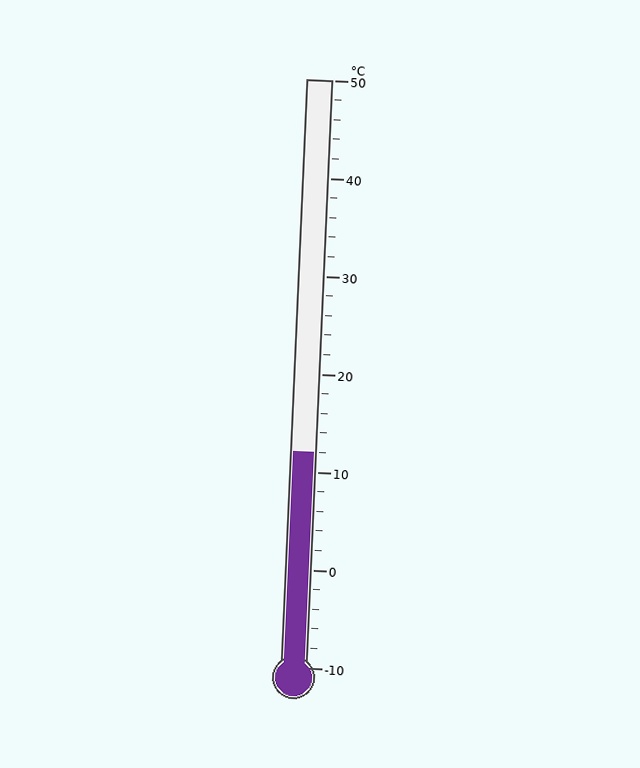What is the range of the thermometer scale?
The thermometer scale ranges from -10°C to 50°C.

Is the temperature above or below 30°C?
The temperature is below 30°C.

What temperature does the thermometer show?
The thermometer shows approximately 12°C.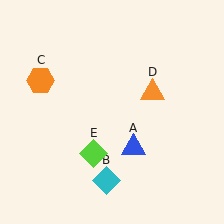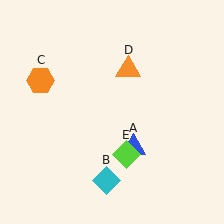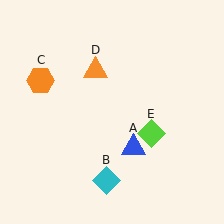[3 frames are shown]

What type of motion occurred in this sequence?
The orange triangle (object D), lime diamond (object E) rotated counterclockwise around the center of the scene.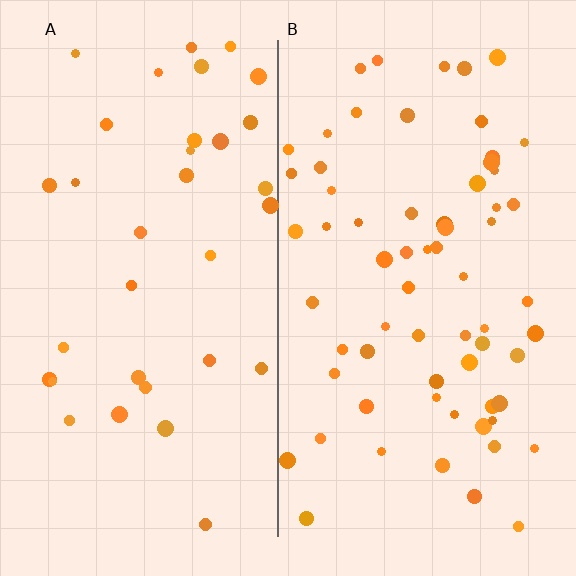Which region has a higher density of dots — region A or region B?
B (the right).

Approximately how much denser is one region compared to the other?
Approximately 1.9× — region B over region A.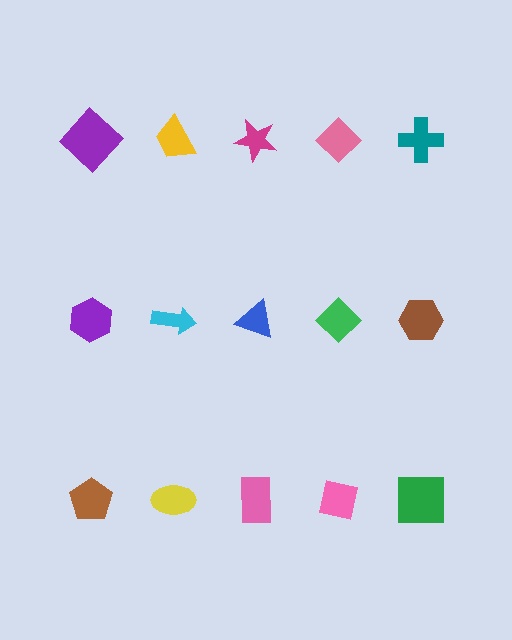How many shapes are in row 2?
5 shapes.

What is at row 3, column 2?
A yellow ellipse.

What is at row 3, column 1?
A brown pentagon.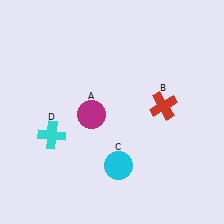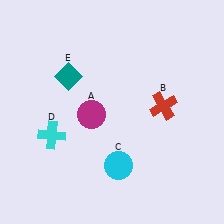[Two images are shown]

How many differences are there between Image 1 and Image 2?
There is 1 difference between the two images.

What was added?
A teal diamond (E) was added in Image 2.